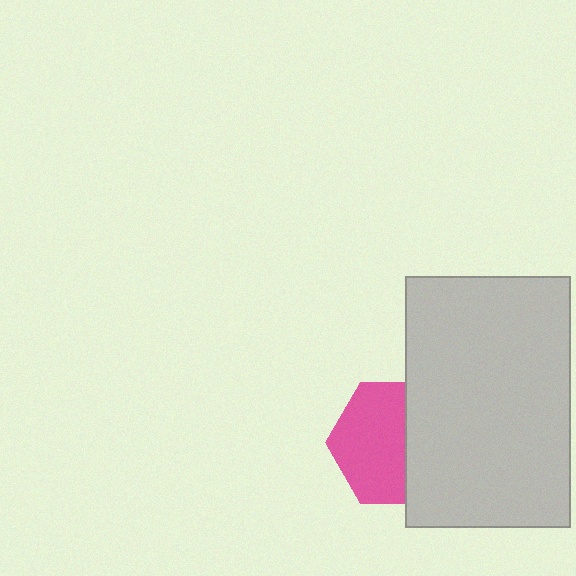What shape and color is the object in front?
The object in front is a light gray rectangle.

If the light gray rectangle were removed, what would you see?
You would see the complete pink hexagon.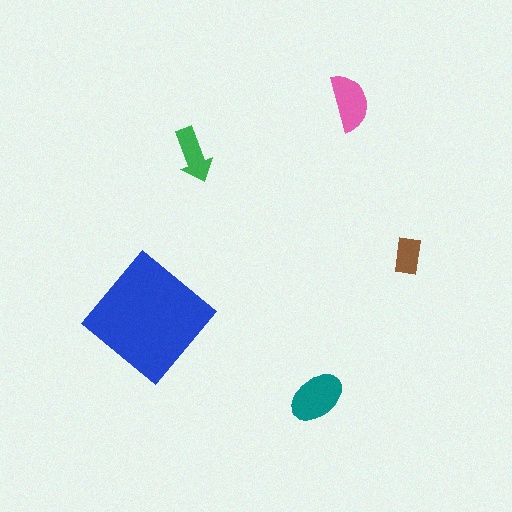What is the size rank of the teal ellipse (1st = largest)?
2nd.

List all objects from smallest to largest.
The brown rectangle, the green arrow, the pink semicircle, the teal ellipse, the blue diamond.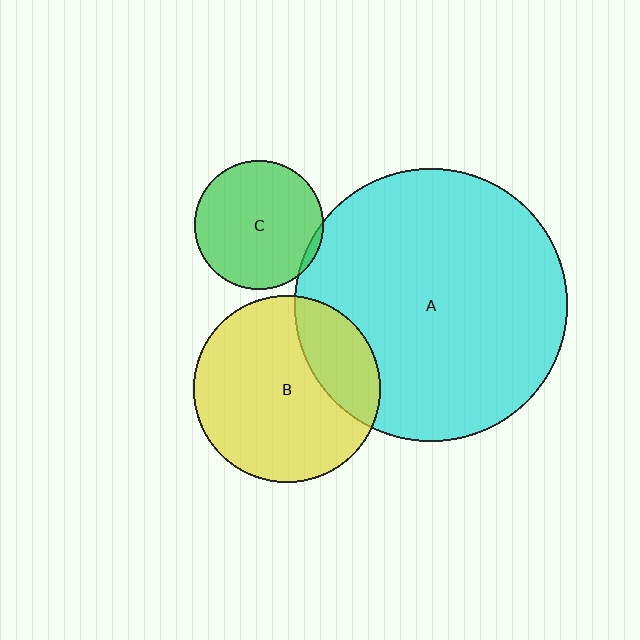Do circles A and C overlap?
Yes.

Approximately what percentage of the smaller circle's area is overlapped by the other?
Approximately 5%.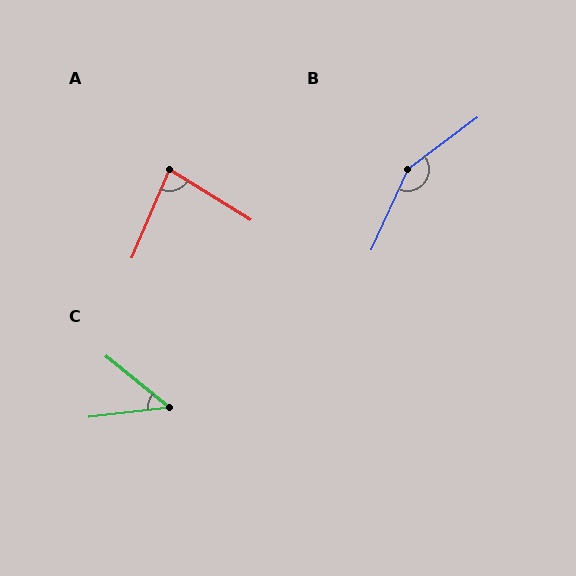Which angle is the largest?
B, at approximately 151 degrees.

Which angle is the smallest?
C, at approximately 45 degrees.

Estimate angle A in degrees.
Approximately 82 degrees.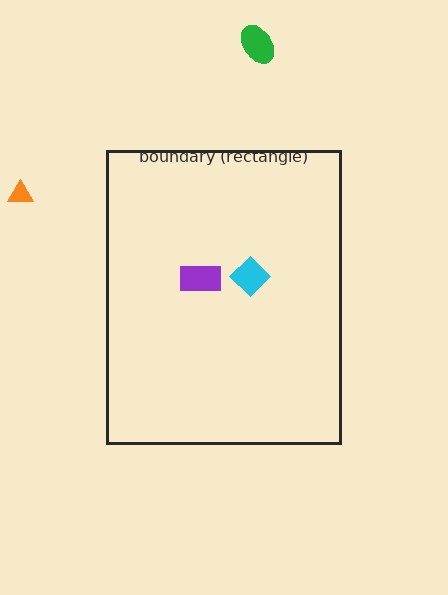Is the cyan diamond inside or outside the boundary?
Inside.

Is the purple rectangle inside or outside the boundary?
Inside.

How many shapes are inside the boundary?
2 inside, 2 outside.